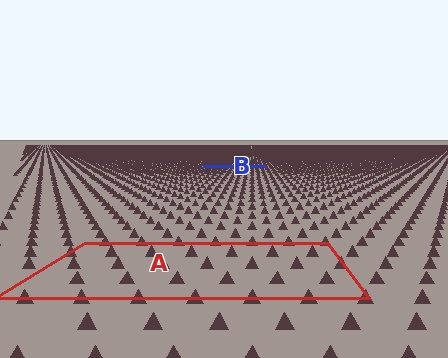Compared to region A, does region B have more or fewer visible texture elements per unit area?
Region B has more texture elements per unit area — they are packed more densely because it is farther away.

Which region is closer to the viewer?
Region A is closer. The texture elements there are larger and more spread out.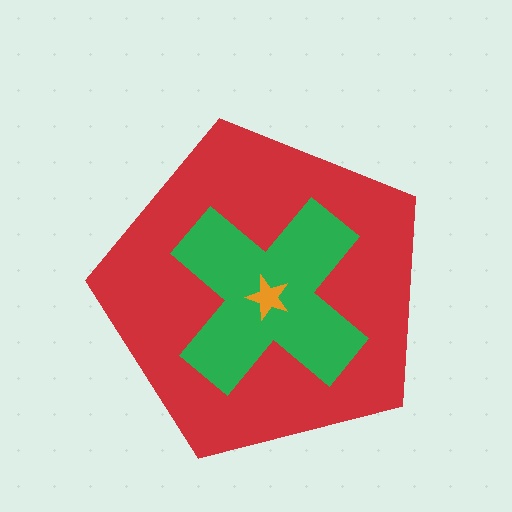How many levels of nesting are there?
3.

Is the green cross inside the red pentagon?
Yes.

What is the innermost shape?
The orange star.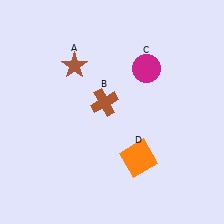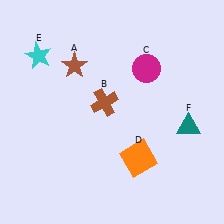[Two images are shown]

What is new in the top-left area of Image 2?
A cyan star (E) was added in the top-left area of Image 2.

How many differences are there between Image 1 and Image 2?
There are 2 differences between the two images.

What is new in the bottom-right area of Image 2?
A teal triangle (F) was added in the bottom-right area of Image 2.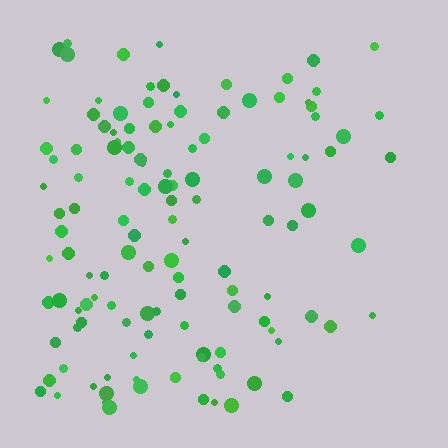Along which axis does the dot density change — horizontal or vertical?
Horizontal.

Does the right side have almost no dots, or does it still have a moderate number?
Still a moderate number, just noticeably fewer than the left.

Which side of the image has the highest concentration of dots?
The left.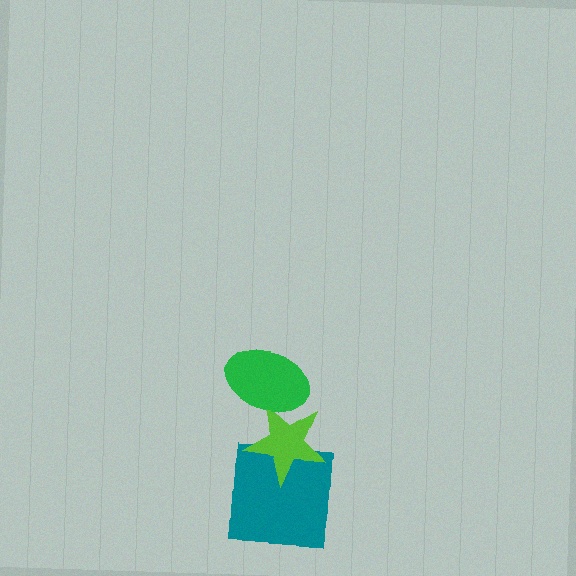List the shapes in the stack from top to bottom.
From top to bottom: the green ellipse, the lime star, the teal square.